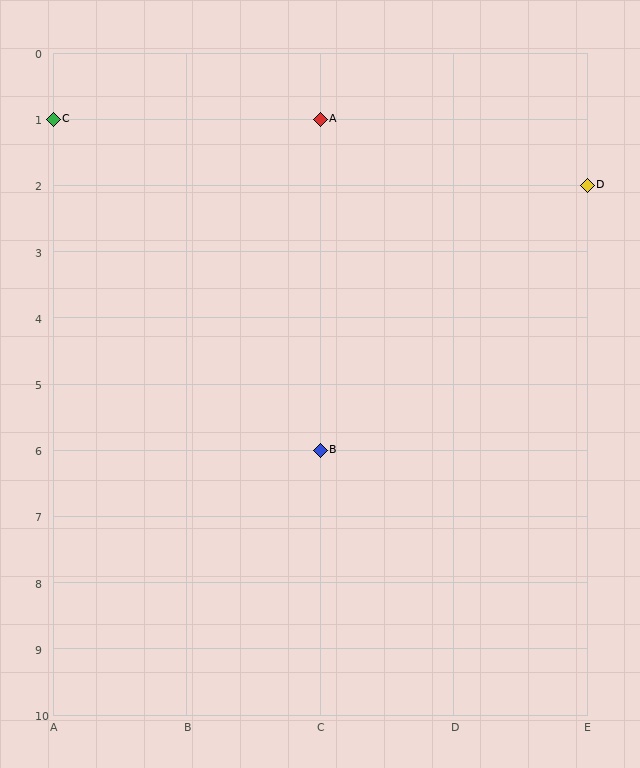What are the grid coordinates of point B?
Point B is at grid coordinates (C, 6).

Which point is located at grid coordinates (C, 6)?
Point B is at (C, 6).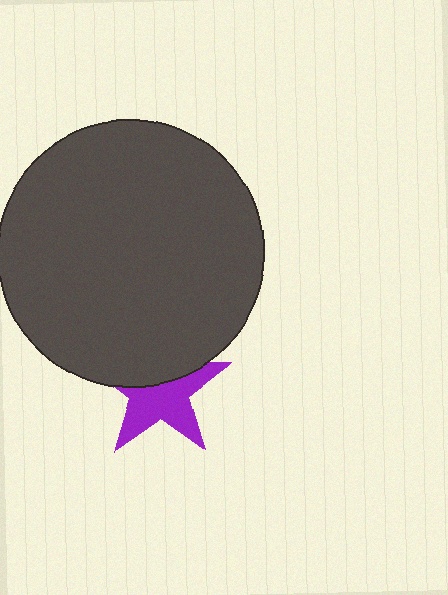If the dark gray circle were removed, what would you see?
You would see the complete purple star.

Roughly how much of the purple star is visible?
About half of it is visible (roughly 58%).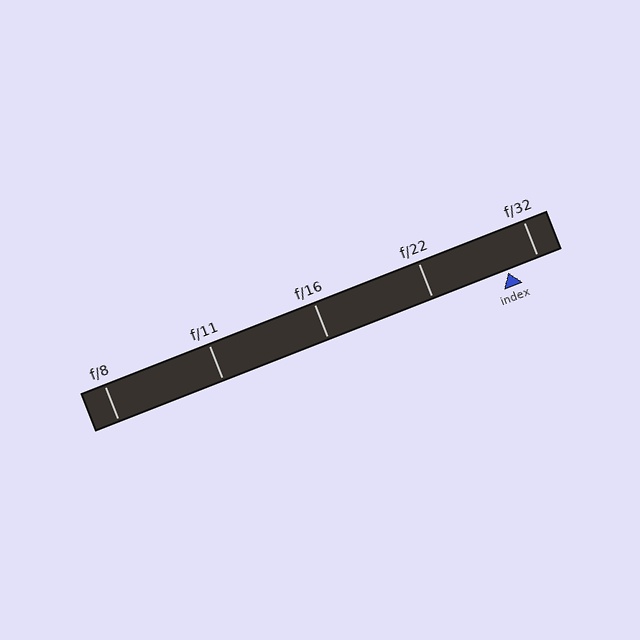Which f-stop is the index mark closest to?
The index mark is closest to f/32.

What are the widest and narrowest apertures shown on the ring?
The widest aperture shown is f/8 and the narrowest is f/32.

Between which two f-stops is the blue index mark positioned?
The index mark is between f/22 and f/32.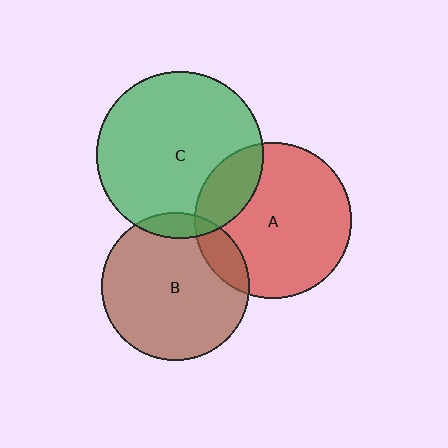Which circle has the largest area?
Circle C (green).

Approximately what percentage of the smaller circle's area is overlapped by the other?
Approximately 20%.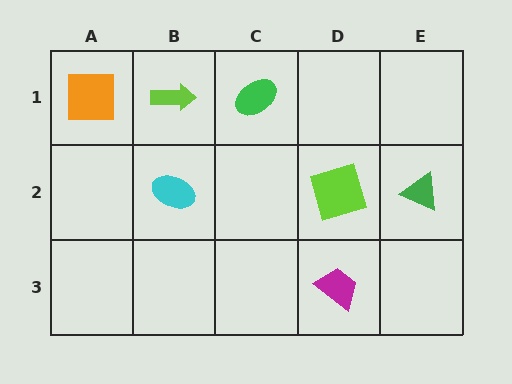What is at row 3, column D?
A magenta trapezoid.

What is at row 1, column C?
A green ellipse.